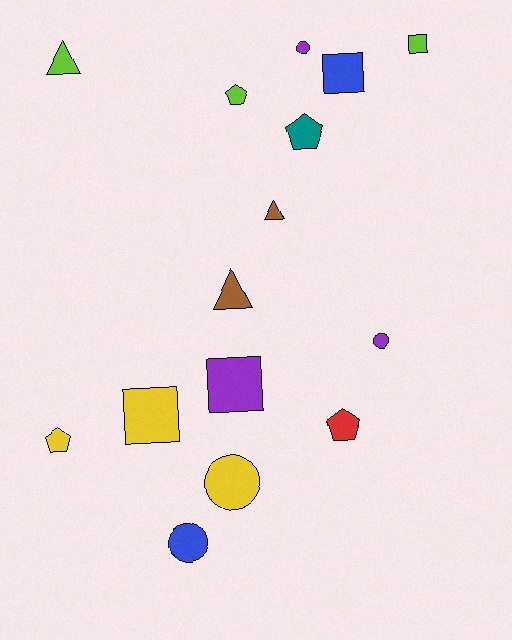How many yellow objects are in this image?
There are 3 yellow objects.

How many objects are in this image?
There are 15 objects.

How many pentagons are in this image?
There are 4 pentagons.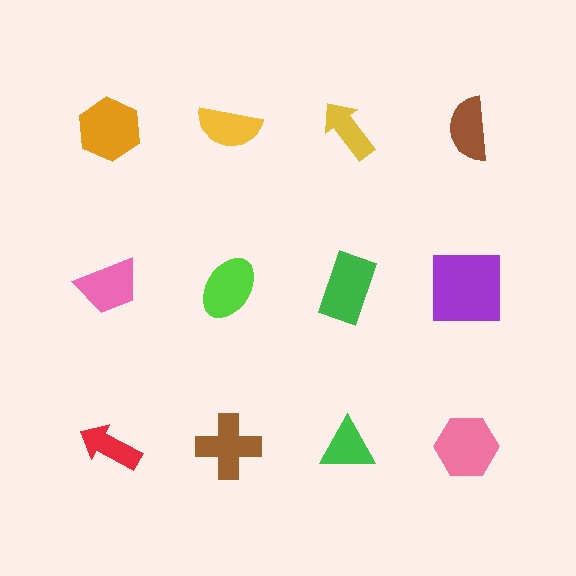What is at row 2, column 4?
A purple square.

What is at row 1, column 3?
A yellow arrow.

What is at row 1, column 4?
A brown semicircle.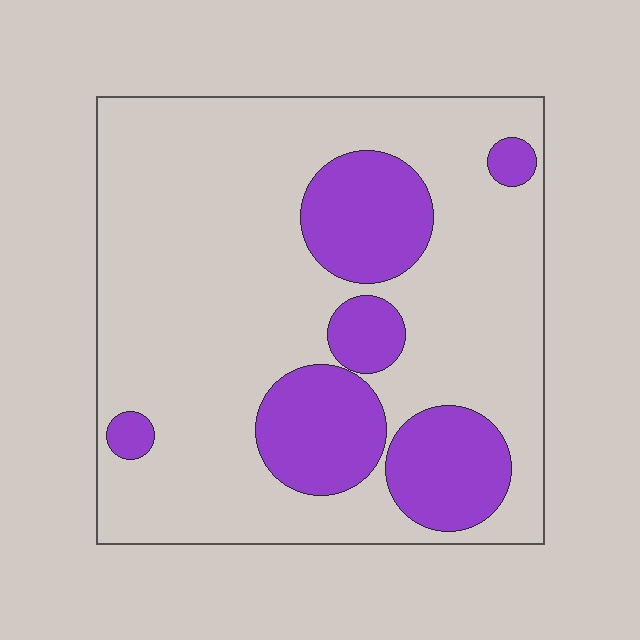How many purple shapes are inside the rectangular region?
6.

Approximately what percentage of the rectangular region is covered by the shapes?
Approximately 25%.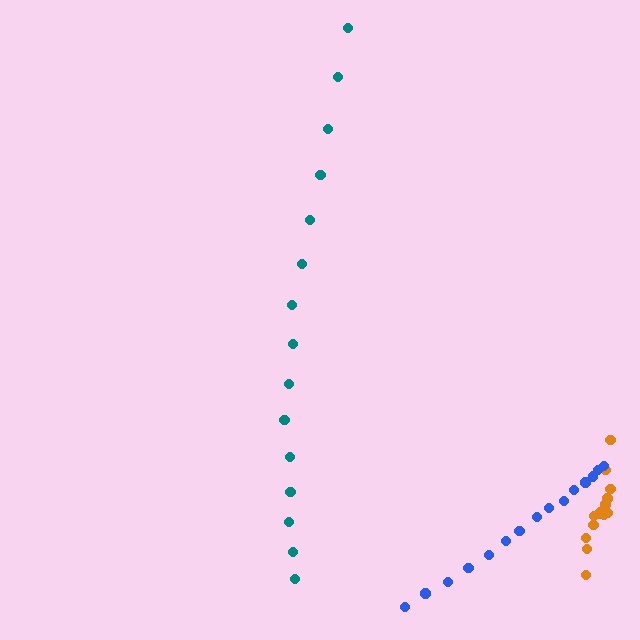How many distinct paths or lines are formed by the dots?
There are 3 distinct paths.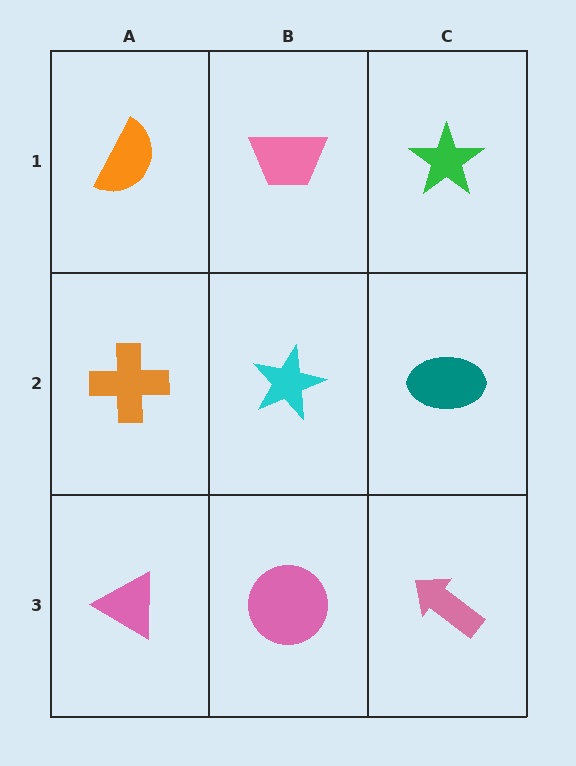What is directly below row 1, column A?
An orange cross.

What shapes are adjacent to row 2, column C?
A green star (row 1, column C), a pink arrow (row 3, column C), a cyan star (row 2, column B).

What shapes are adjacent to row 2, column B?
A pink trapezoid (row 1, column B), a pink circle (row 3, column B), an orange cross (row 2, column A), a teal ellipse (row 2, column C).